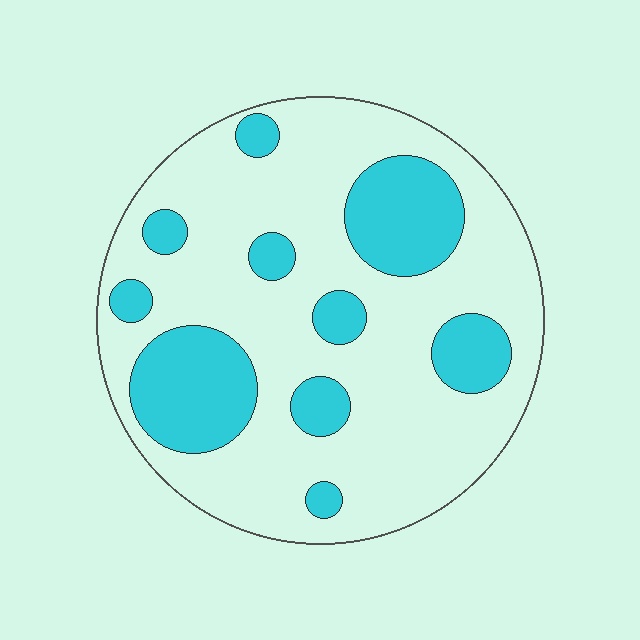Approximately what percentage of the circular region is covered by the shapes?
Approximately 25%.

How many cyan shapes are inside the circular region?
10.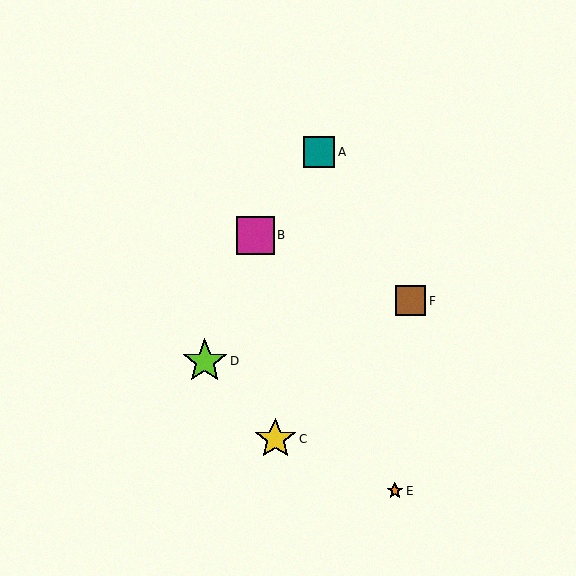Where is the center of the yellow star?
The center of the yellow star is at (275, 439).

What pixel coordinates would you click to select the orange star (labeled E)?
Click at (395, 491) to select the orange star E.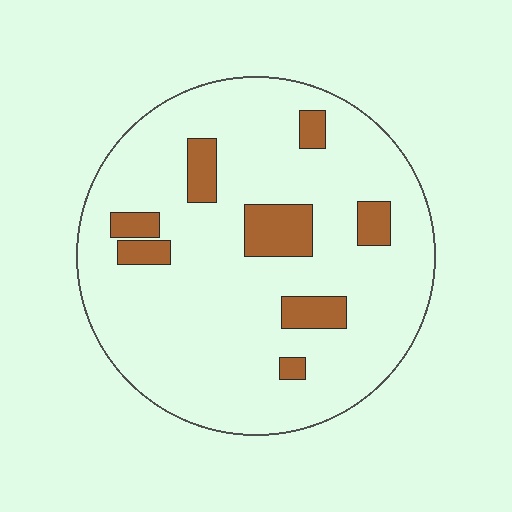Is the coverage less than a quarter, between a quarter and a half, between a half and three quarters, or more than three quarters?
Less than a quarter.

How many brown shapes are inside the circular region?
8.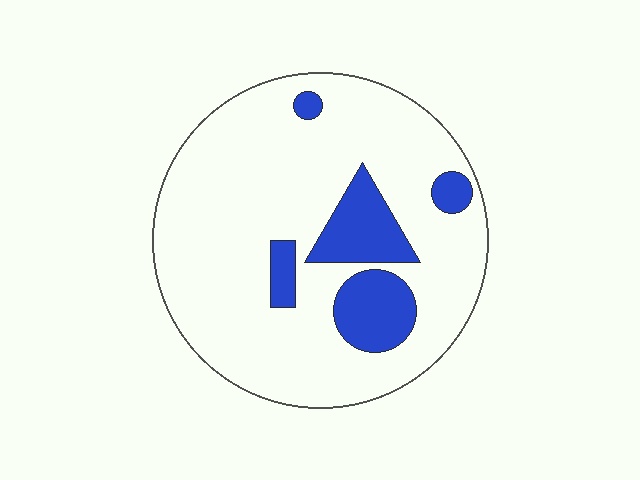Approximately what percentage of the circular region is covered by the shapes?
Approximately 15%.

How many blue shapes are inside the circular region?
5.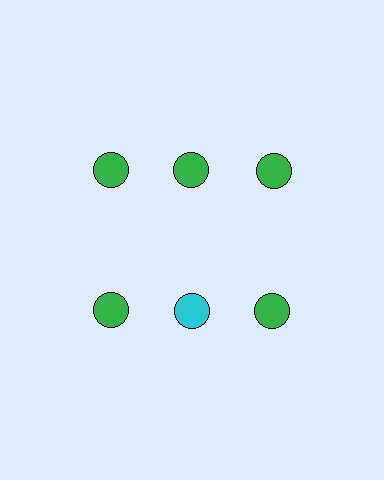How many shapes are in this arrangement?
There are 6 shapes arranged in a grid pattern.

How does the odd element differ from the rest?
It has a different color: cyan instead of green.